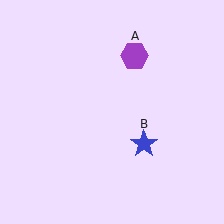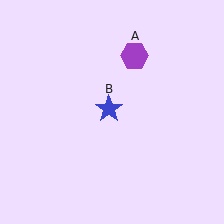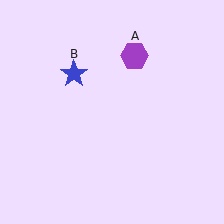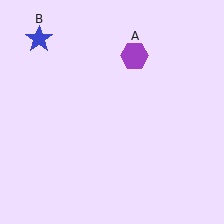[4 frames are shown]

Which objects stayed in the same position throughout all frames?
Purple hexagon (object A) remained stationary.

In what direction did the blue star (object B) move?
The blue star (object B) moved up and to the left.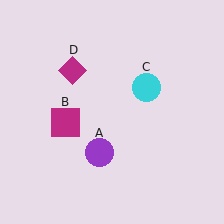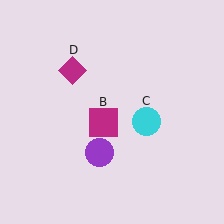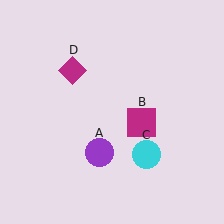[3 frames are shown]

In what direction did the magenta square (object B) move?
The magenta square (object B) moved right.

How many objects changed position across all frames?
2 objects changed position: magenta square (object B), cyan circle (object C).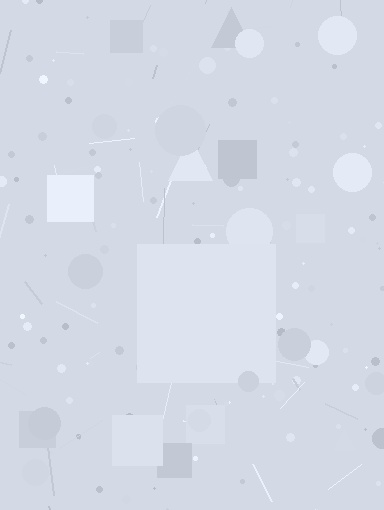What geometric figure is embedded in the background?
A square is embedded in the background.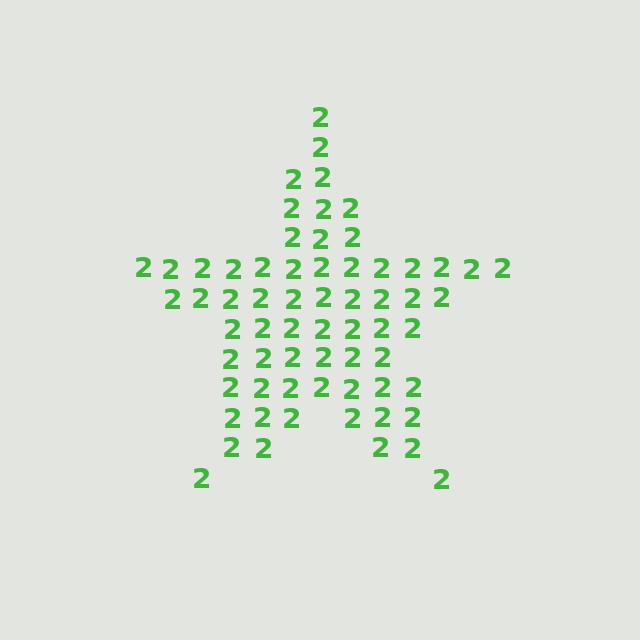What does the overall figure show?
The overall figure shows a star.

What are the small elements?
The small elements are digit 2's.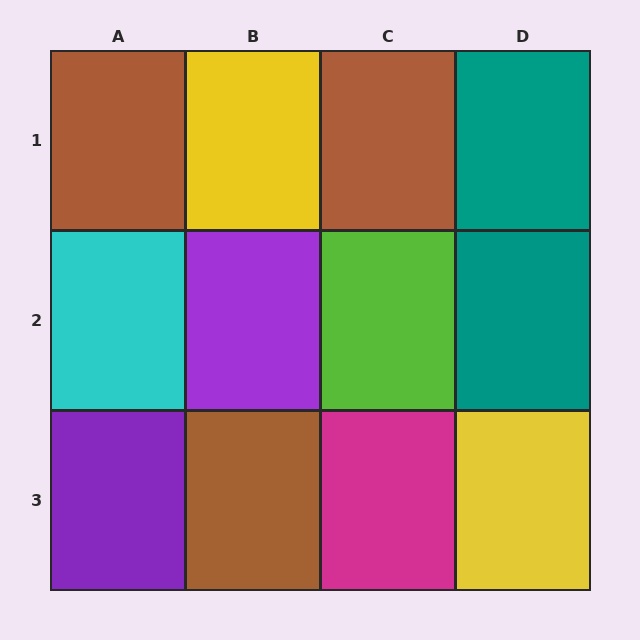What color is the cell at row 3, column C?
Magenta.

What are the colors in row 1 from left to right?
Brown, yellow, brown, teal.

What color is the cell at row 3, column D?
Yellow.